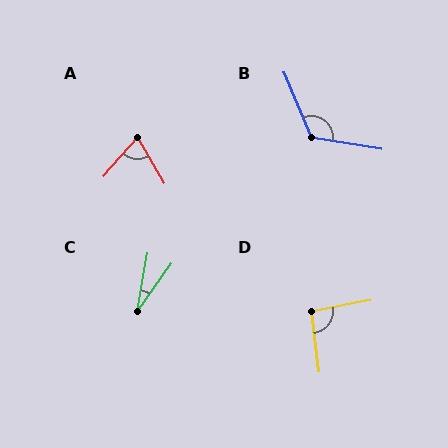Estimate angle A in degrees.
Approximately 72 degrees.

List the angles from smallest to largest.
C (24°), A (72°), D (94°), B (122°).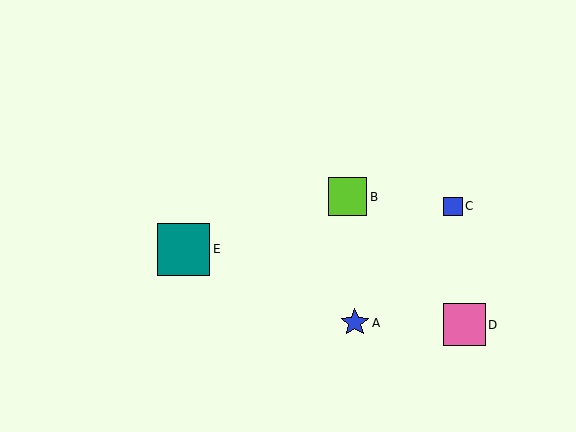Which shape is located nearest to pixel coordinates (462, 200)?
The blue square (labeled C) at (453, 206) is nearest to that location.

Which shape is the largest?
The teal square (labeled E) is the largest.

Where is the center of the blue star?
The center of the blue star is at (355, 323).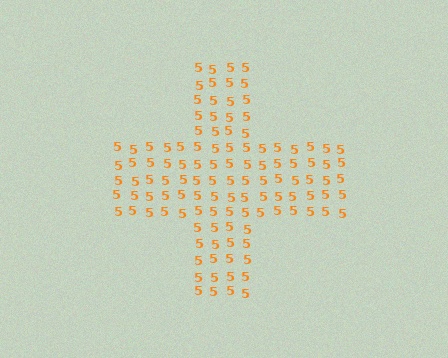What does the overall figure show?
The overall figure shows a cross.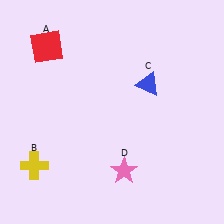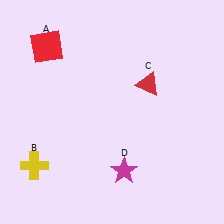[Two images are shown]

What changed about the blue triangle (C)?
In Image 1, C is blue. In Image 2, it changed to red.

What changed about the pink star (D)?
In Image 1, D is pink. In Image 2, it changed to magenta.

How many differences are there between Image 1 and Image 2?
There are 2 differences between the two images.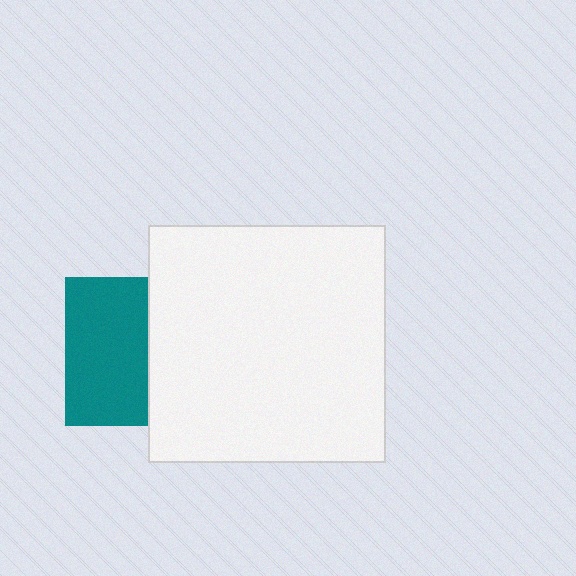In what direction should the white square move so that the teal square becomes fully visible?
The white square should move right. That is the shortest direction to clear the overlap and leave the teal square fully visible.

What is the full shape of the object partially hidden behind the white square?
The partially hidden object is a teal square.